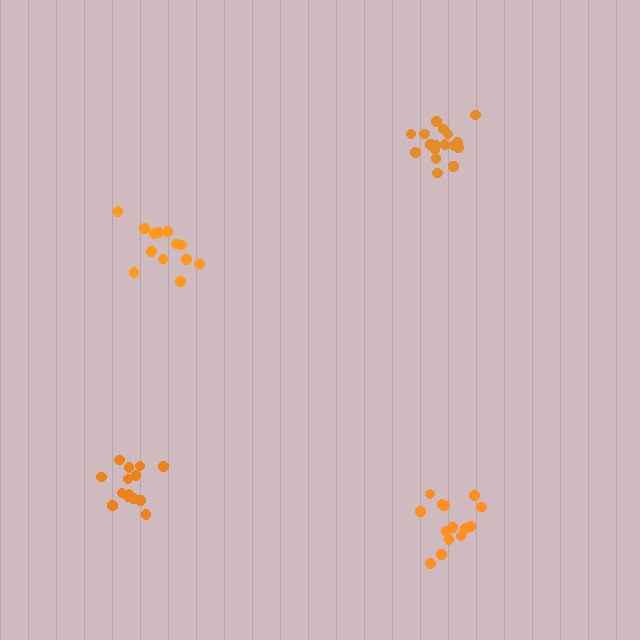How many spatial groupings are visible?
There are 4 spatial groupings.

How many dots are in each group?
Group 1: 13 dots, Group 2: 18 dots, Group 3: 14 dots, Group 4: 14 dots (59 total).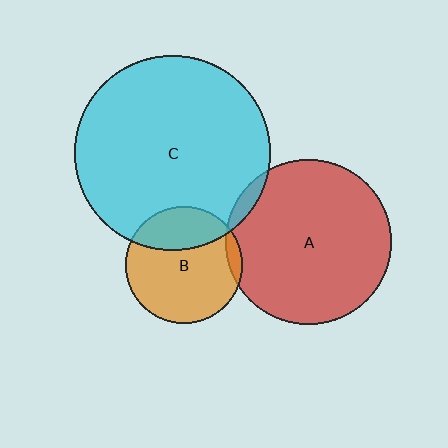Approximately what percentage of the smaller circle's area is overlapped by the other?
Approximately 5%.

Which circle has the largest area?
Circle C (cyan).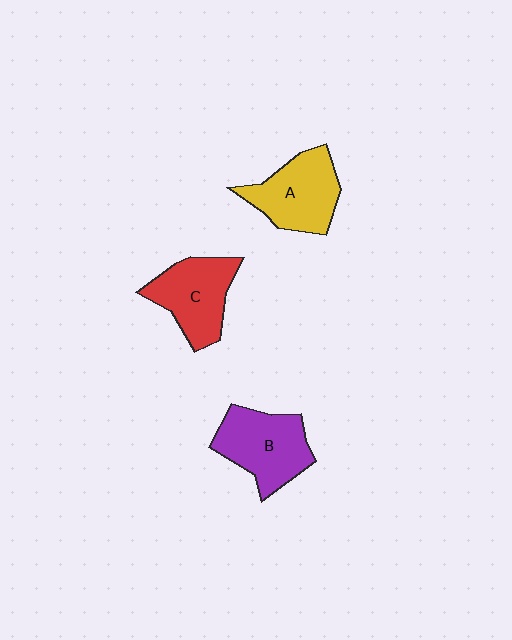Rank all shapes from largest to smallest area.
From largest to smallest: B (purple), A (yellow), C (red).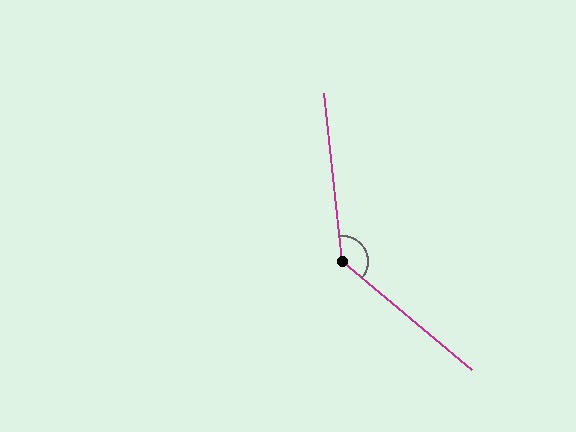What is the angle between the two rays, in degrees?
Approximately 136 degrees.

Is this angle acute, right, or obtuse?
It is obtuse.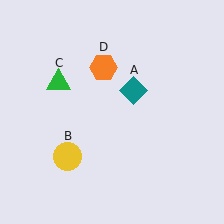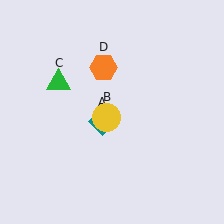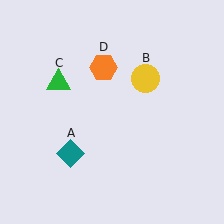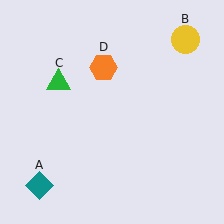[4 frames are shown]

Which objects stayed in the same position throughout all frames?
Green triangle (object C) and orange hexagon (object D) remained stationary.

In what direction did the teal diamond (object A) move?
The teal diamond (object A) moved down and to the left.